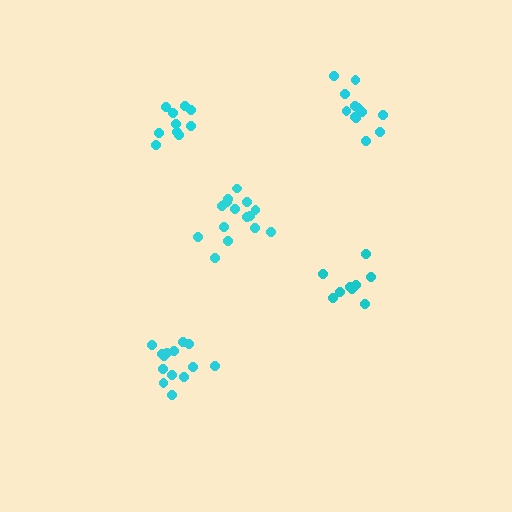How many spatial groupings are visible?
There are 5 spatial groupings.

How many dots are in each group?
Group 1: 15 dots, Group 2: 9 dots, Group 3: 10 dots, Group 4: 12 dots, Group 5: 14 dots (60 total).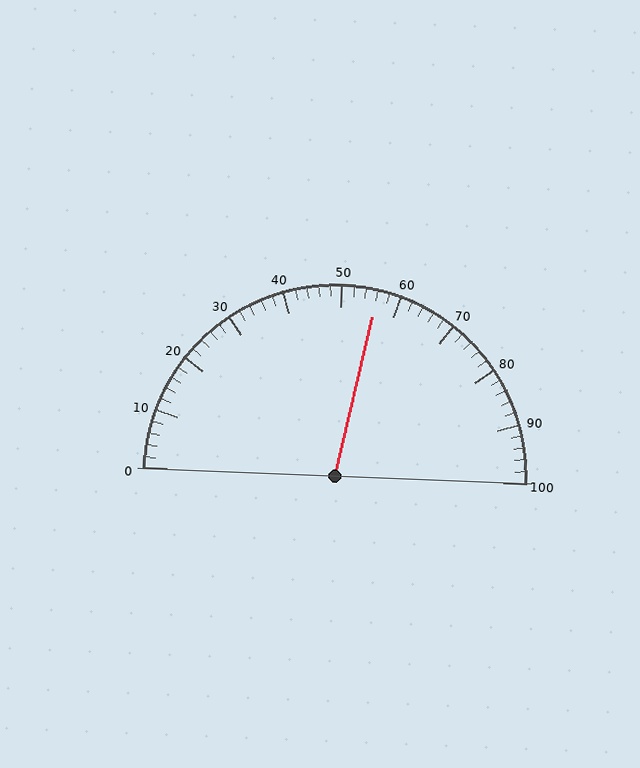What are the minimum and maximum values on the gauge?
The gauge ranges from 0 to 100.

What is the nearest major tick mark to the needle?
The nearest major tick mark is 60.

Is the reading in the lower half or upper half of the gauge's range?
The reading is in the upper half of the range (0 to 100).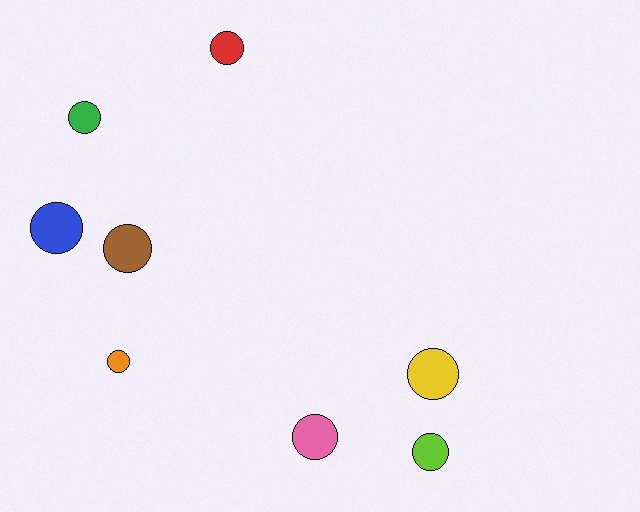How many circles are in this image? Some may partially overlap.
There are 8 circles.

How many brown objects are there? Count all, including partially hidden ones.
There is 1 brown object.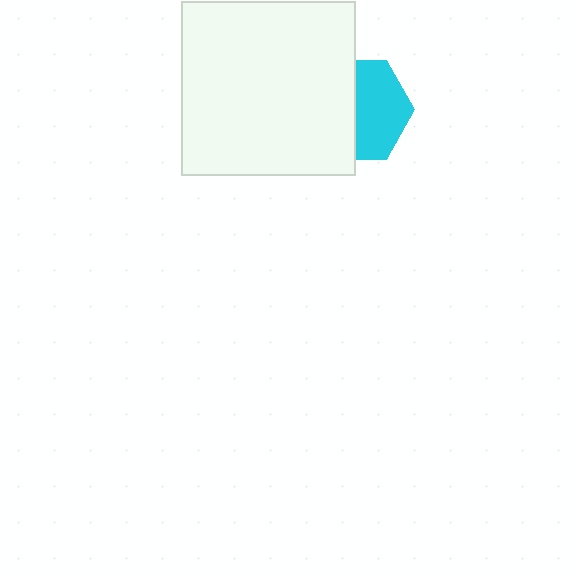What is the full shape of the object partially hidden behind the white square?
The partially hidden object is a cyan hexagon.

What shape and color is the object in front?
The object in front is a white square.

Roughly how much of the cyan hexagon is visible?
About half of it is visible (roughly 53%).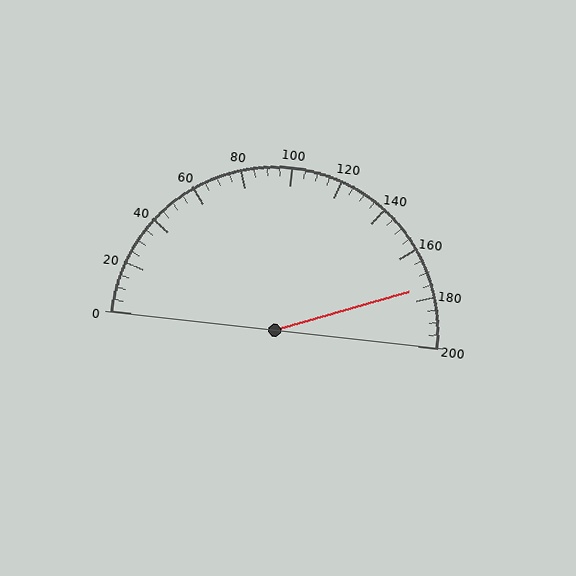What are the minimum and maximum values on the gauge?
The gauge ranges from 0 to 200.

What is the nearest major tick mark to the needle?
The nearest major tick mark is 180.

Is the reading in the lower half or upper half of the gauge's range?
The reading is in the upper half of the range (0 to 200).